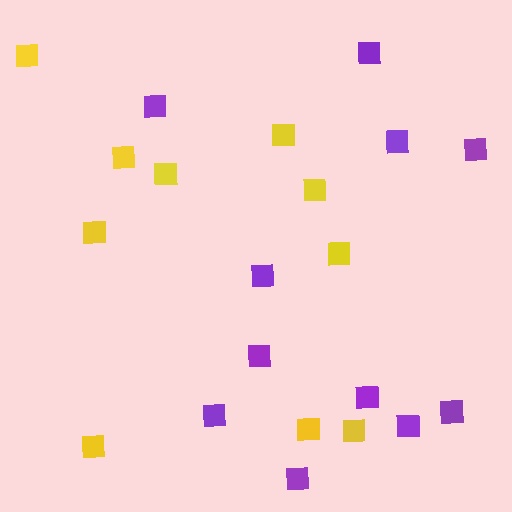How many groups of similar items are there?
There are 2 groups: one group of yellow squares (10) and one group of purple squares (11).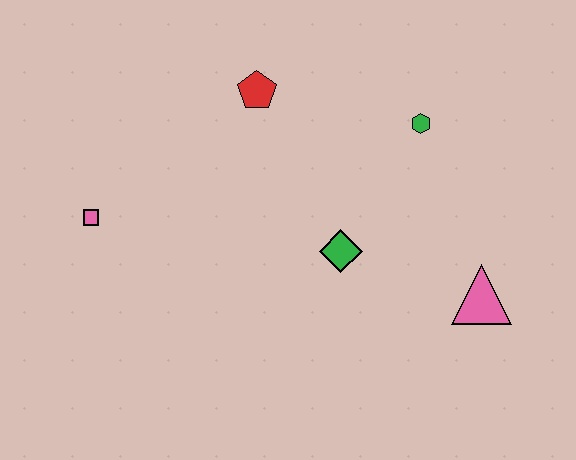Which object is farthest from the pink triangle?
The pink square is farthest from the pink triangle.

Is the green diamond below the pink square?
Yes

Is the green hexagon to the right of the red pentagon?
Yes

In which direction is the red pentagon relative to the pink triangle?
The red pentagon is to the left of the pink triangle.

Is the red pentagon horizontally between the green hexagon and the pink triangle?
No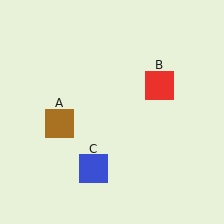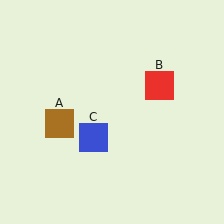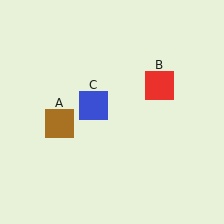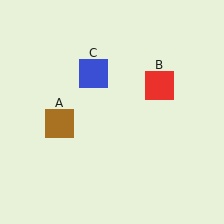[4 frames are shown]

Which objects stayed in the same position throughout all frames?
Brown square (object A) and red square (object B) remained stationary.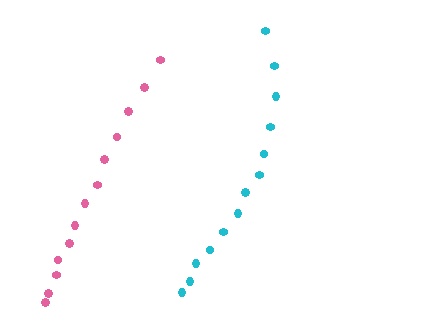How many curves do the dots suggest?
There are 2 distinct paths.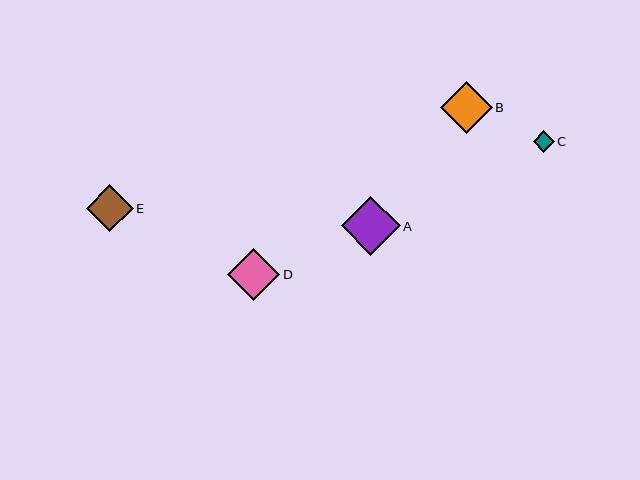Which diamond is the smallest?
Diamond C is the smallest with a size of approximately 21 pixels.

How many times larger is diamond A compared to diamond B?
Diamond A is approximately 1.1 times the size of diamond B.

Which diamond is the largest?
Diamond A is the largest with a size of approximately 59 pixels.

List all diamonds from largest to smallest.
From largest to smallest: A, B, D, E, C.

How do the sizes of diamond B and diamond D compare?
Diamond B and diamond D are approximately the same size.